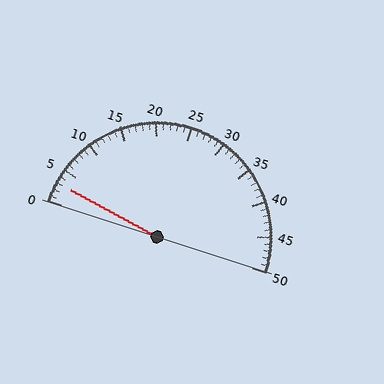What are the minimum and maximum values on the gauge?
The gauge ranges from 0 to 50.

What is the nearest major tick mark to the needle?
The nearest major tick mark is 5.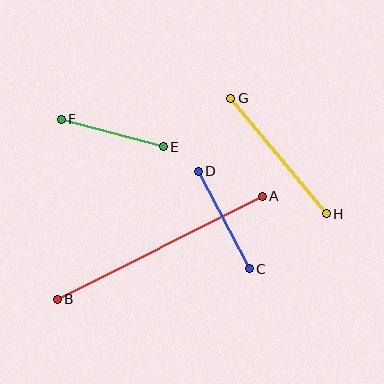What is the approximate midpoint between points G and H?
The midpoint is at approximately (278, 156) pixels.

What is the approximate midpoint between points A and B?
The midpoint is at approximately (160, 248) pixels.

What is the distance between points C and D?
The distance is approximately 110 pixels.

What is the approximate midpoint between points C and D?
The midpoint is at approximately (224, 220) pixels.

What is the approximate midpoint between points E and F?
The midpoint is at approximately (112, 133) pixels.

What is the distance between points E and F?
The distance is approximately 106 pixels.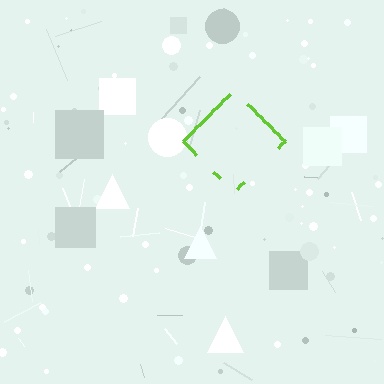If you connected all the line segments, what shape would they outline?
They would outline a diamond.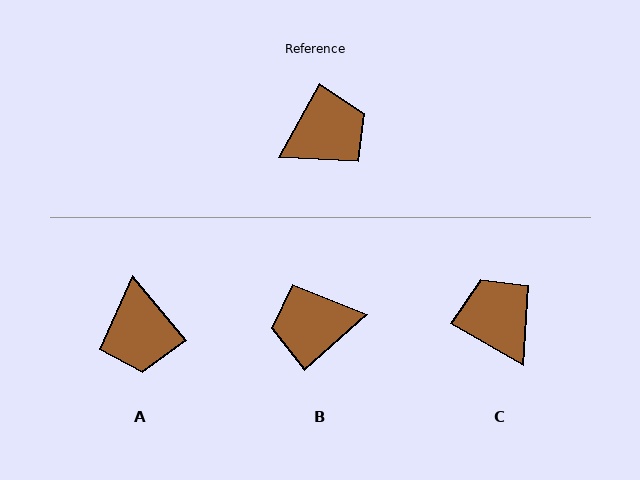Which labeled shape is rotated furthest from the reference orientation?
B, about 161 degrees away.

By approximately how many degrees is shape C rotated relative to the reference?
Approximately 89 degrees counter-clockwise.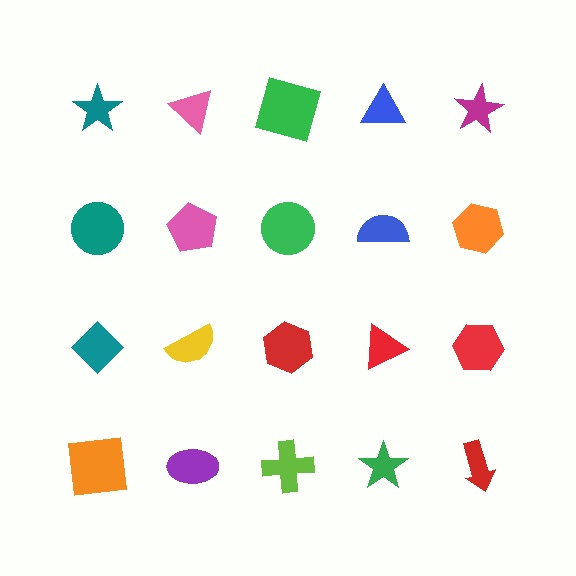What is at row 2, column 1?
A teal circle.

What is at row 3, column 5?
A red hexagon.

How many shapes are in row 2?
5 shapes.